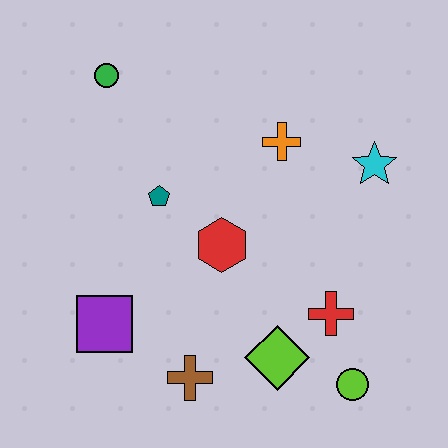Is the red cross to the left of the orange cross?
No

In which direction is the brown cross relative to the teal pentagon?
The brown cross is below the teal pentagon.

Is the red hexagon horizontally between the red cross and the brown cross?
Yes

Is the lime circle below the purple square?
Yes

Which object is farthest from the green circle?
The lime circle is farthest from the green circle.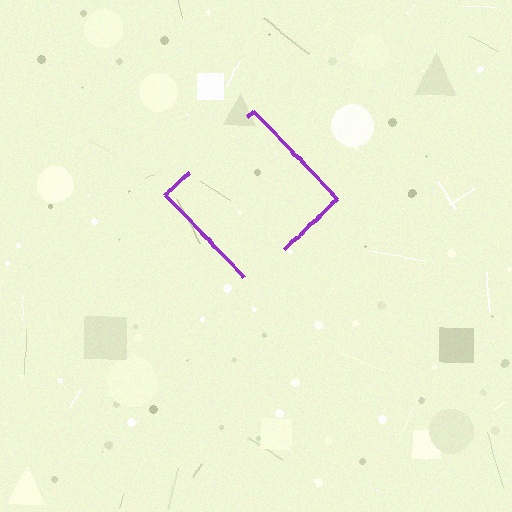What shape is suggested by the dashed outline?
The dashed outline suggests a diamond.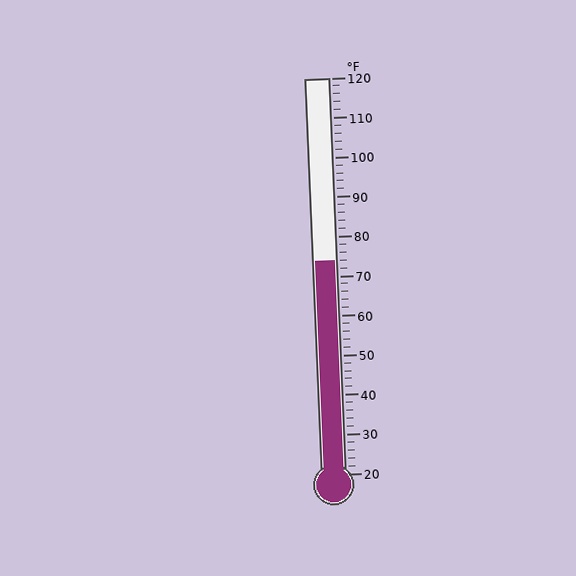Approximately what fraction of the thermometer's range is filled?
The thermometer is filled to approximately 55% of its range.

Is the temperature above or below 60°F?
The temperature is above 60°F.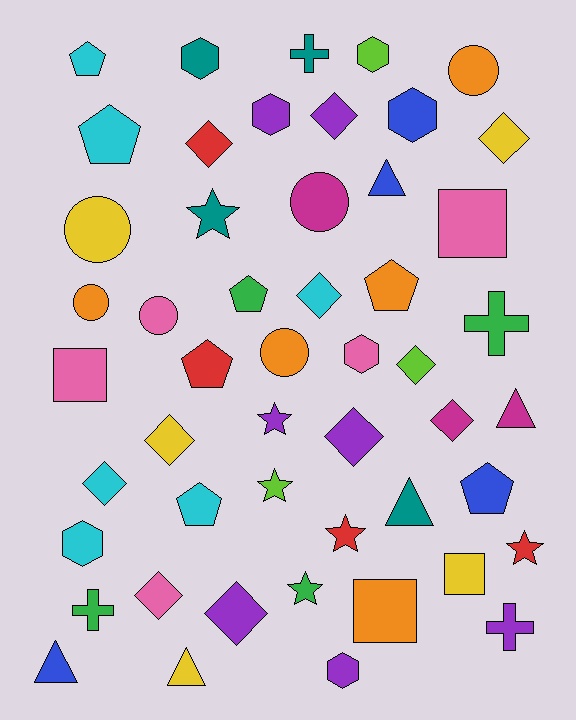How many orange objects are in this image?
There are 5 orange objects.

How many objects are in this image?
There are 50 objects.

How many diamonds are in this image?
There are 11 diamonds.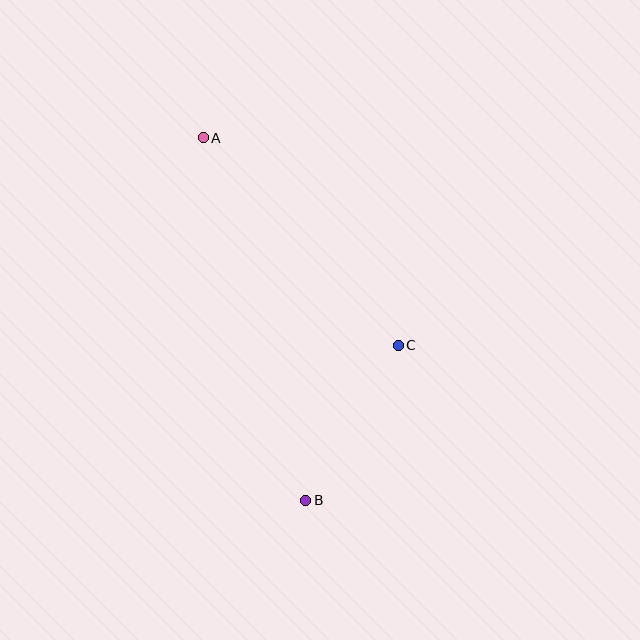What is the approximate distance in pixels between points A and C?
The distance between A and C is approximately 285 pixels.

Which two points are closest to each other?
Points B and C are closest to each other.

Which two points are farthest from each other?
Points A and B are farthest from each other.